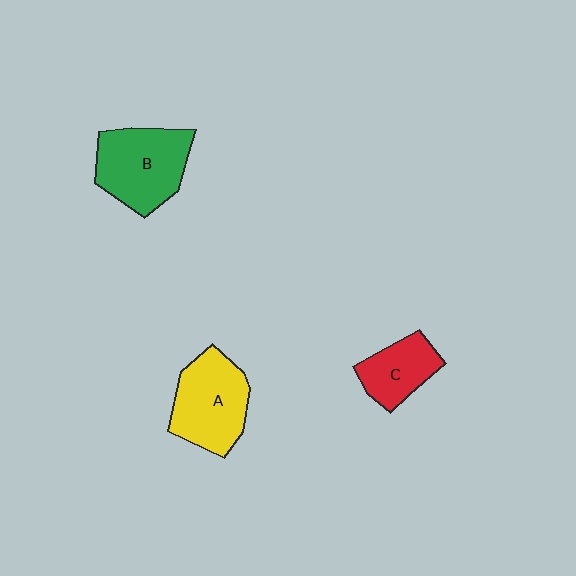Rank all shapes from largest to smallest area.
From largest to smallest: B (green), A (yellow), C (red).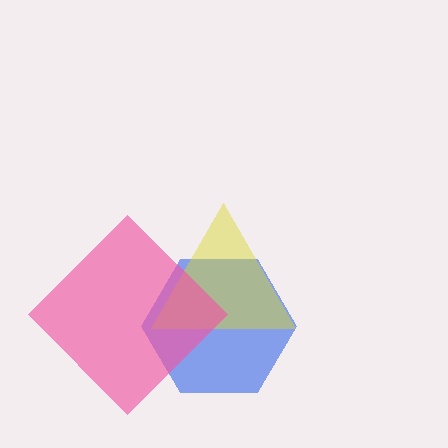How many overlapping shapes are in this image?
There are 3 overlapping shapes in the image.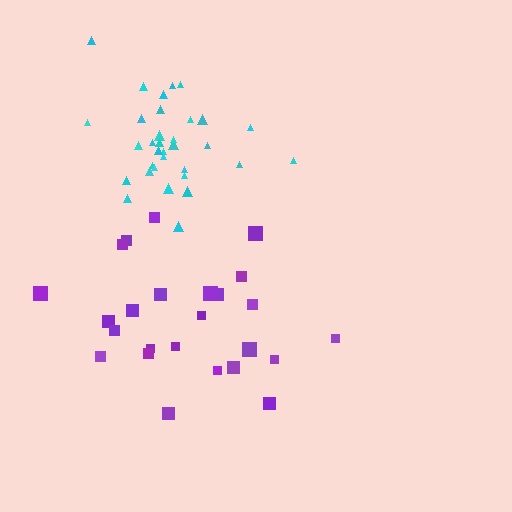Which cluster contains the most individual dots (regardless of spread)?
Cyan (33).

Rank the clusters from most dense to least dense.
cyan, purple.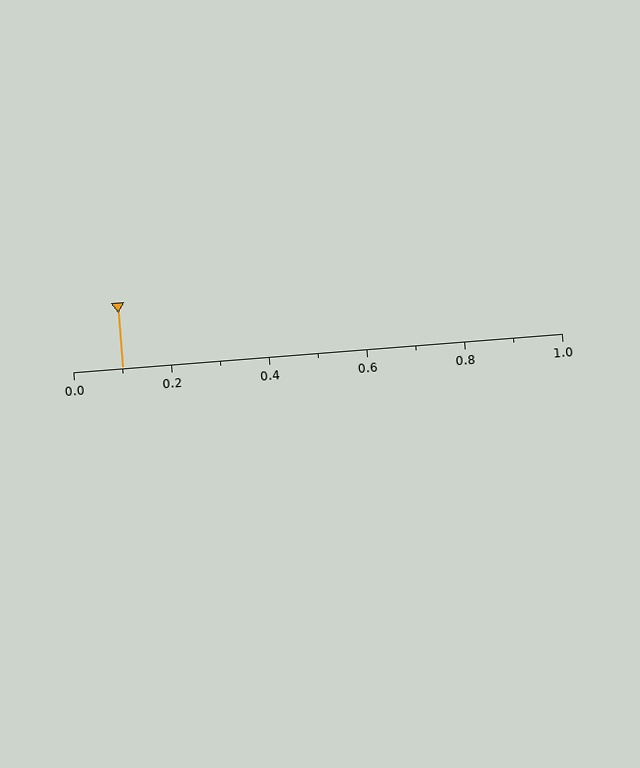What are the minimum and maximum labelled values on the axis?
The axis runs from 0.0 to 1.0.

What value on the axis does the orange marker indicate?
The marker indicates approximately 0.1.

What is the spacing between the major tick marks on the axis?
The major ticks are spaced 0.2 apart.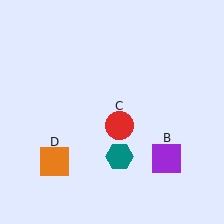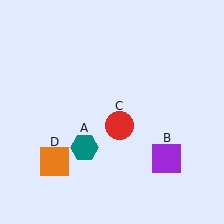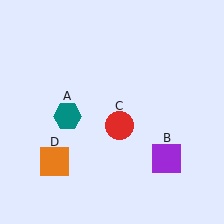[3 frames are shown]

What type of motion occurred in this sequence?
The teal hexagon (object A) rotated clockwise around the center of the scene.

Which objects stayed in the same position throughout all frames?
Purple square (object B) and red circle (object C) and orange square (object D) remained stationary.